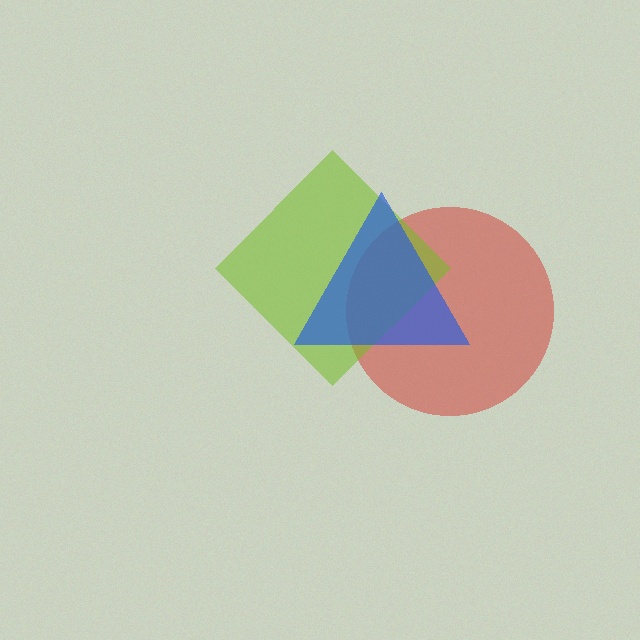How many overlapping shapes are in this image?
There are 3 overlapping shapes in the image.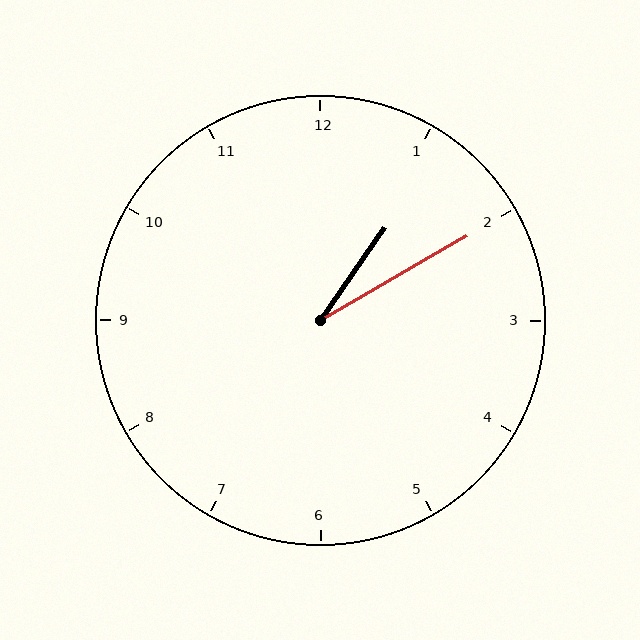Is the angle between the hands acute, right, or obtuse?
It is acute.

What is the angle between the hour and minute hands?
Approximately 25 degrees.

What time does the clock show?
1:10.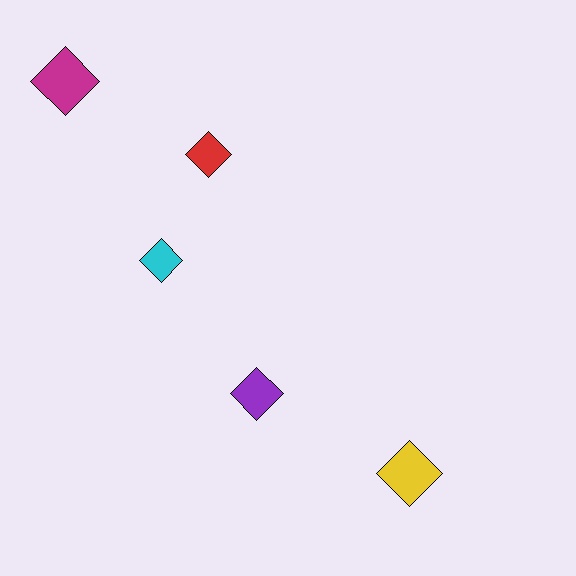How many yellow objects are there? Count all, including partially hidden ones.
There is 1 yellow object.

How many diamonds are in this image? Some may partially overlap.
There are 5 diamonds.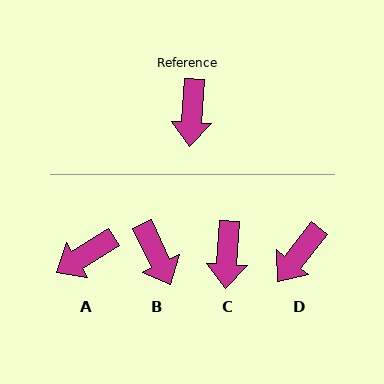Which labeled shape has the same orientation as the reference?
C.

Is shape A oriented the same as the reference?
No, it is off by about 54 degrees.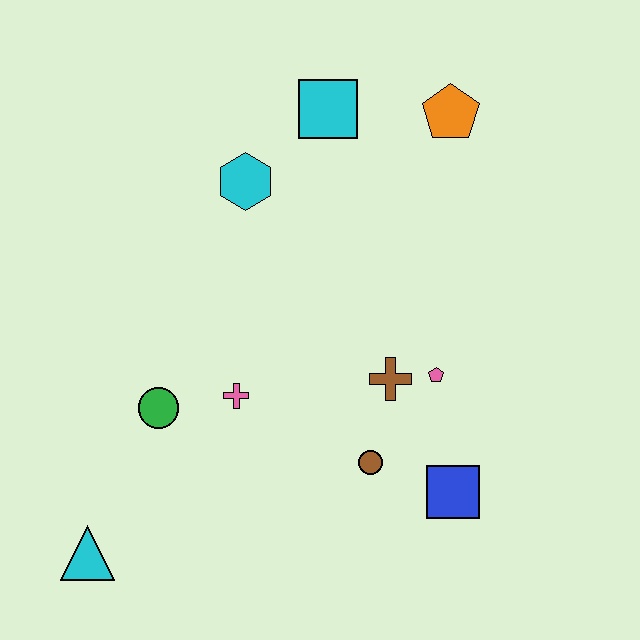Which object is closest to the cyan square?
The cyan hexagon is closest to the cyan square.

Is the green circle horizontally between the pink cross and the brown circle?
No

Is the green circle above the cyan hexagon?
No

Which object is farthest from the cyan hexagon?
The cyan triangle is farthest from the cyan hexagon.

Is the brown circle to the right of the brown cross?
No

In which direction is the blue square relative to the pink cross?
The blue square is to the right of the pink cross.